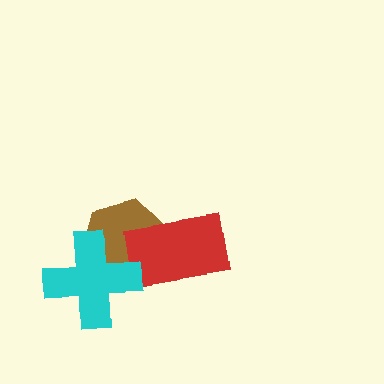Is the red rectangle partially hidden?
No, no other shape covers it.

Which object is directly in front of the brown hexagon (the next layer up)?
The red rectangle is directly in front of the brown hexagon.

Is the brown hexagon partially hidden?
Yes, it is partially covered by another shape.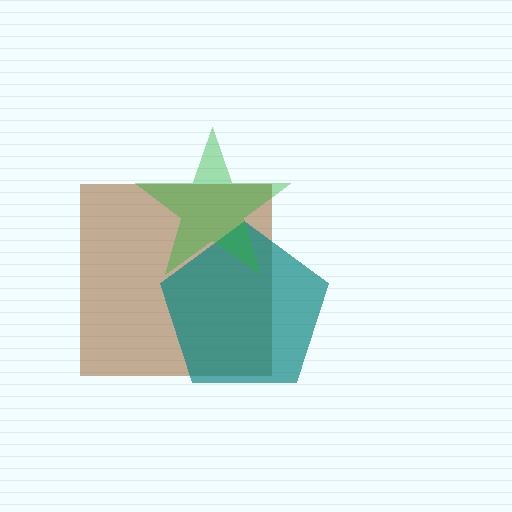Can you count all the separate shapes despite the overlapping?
Yes, there are 3 separate shapes.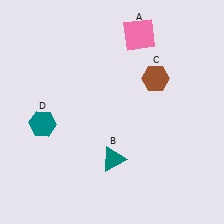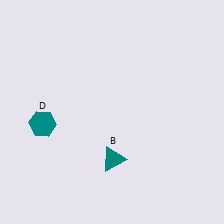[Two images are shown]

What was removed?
The pink square (A), the brown hexagon (C) were removed in Image 2.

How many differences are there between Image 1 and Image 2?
There are 2 differences between the two images.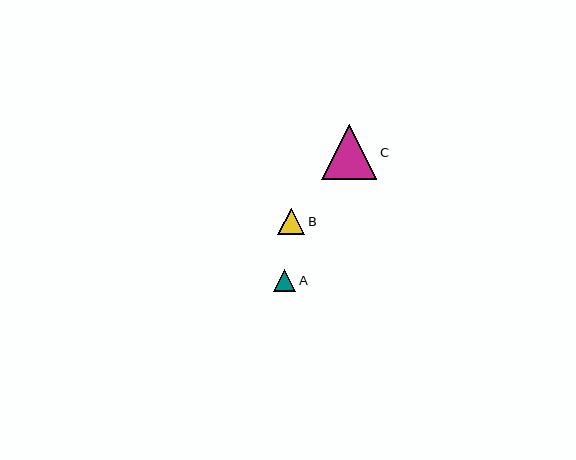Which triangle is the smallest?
Triangle A is the smallest with a size of approximately 22 pixels.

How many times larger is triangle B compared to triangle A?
Triangle B is approximately 1.2 times the size of triangle A.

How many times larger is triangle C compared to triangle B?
Triangle C is approximately 2.1 times the size of triangle B.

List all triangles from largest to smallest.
From largest to smallest: C, B, A.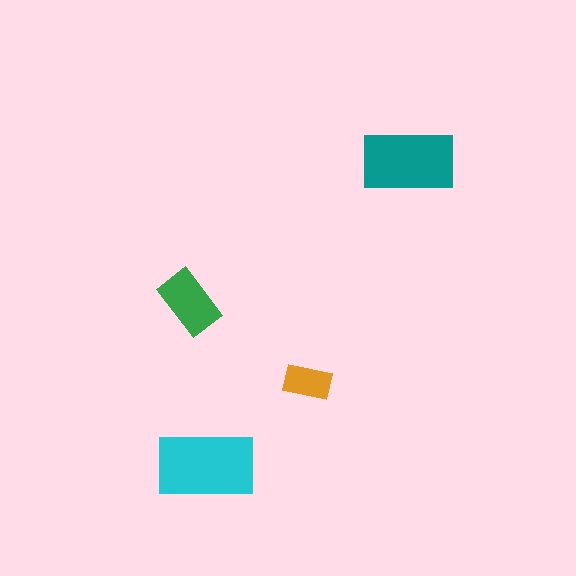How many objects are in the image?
There are 4 objects in the image.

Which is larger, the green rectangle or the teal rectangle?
The teal one.